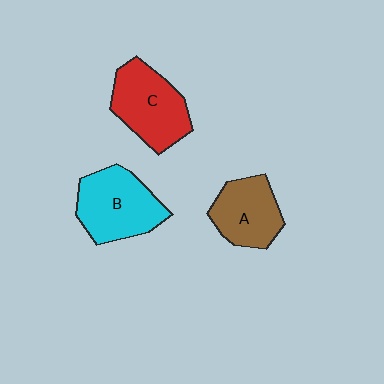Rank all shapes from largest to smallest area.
From largest to smallest: B (cyan), C (red), A (brown).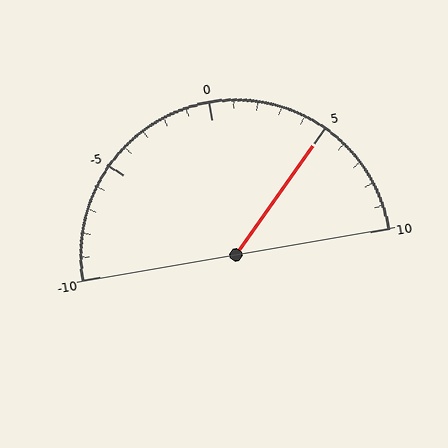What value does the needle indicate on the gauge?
The needle indicates approximately 5.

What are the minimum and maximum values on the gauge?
The gauge ranges from -10 to 10.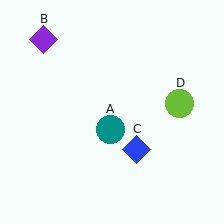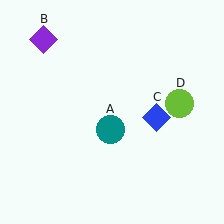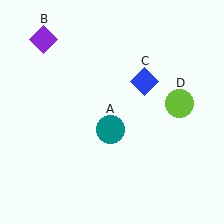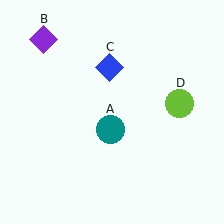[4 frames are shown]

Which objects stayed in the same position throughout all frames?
Teal circle (object A) and purple diamond (object B) and lime circle (object D) remained stationary.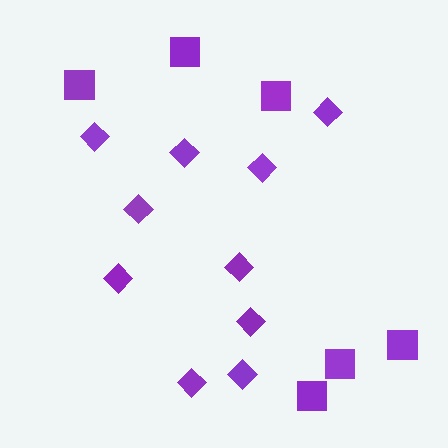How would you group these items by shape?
There are 2 groups: one group of squares (6) and one group of diamonds (10).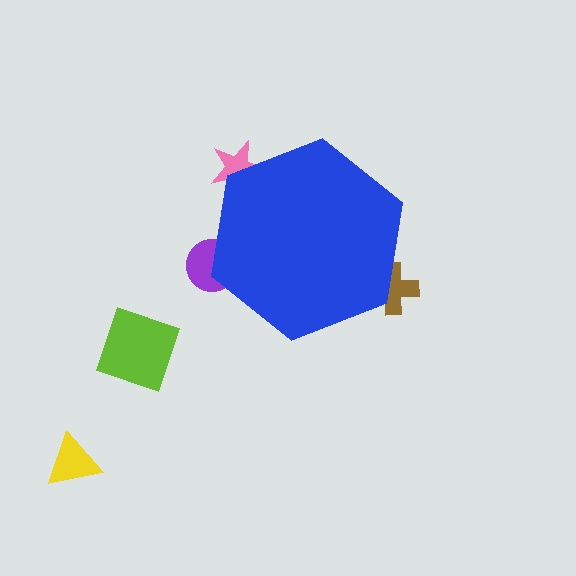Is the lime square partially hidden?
No, the lime square is fully visible.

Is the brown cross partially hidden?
Yes, the brown cross is partially hidden behind the blue hexagon.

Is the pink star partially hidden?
Yes, the pink star is partially hidden behind the blue hexagon.